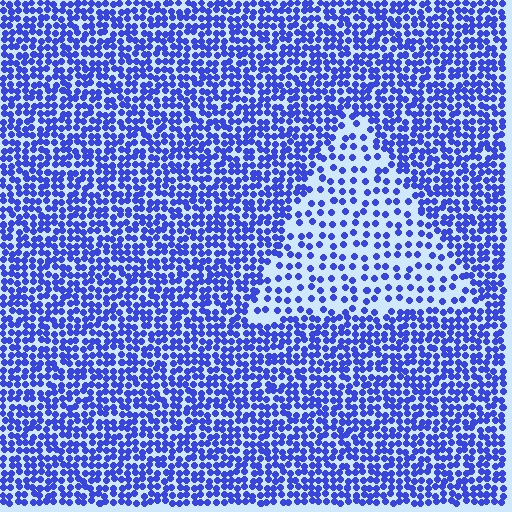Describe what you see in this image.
The image contains small blue elements arranged at two different densities. A triangle-shaped region is visible where the elements are less densely packed than the surrounding area.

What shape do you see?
I see a triangle.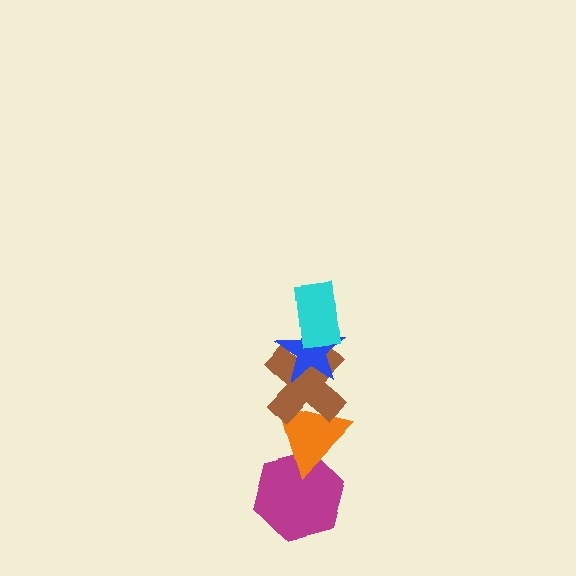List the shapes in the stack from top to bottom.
From top to bottom: the cyan rectangle, the blue star, the brown cross, the orange triangle, the magenta hexagon.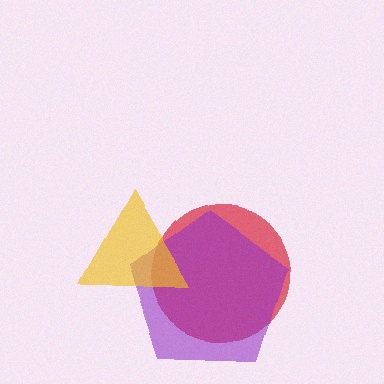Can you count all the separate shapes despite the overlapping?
Yes, there are 3 separate shapes.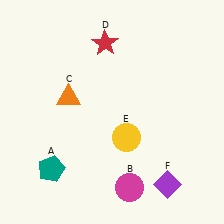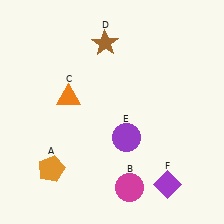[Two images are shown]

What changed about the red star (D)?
In Image 1, D is red. In Image 2, it changed to brown.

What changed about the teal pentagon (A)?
In Image 1, A is teal. In Image 2, it changed to orange.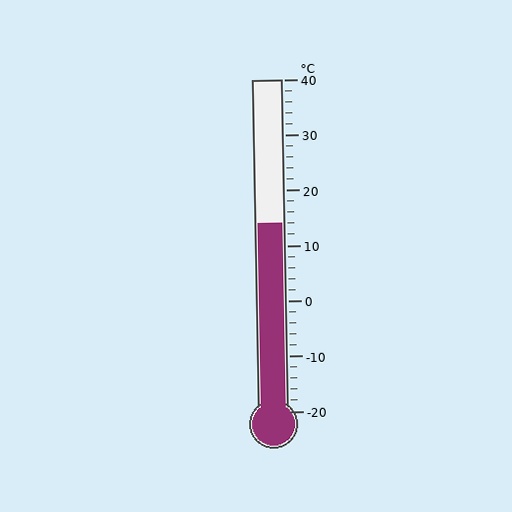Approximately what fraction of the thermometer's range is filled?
The thermometer is filled to approximately 55% of its range.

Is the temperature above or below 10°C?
The temperature is above 10°C.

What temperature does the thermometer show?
The thermometer shows approximately 14°C.